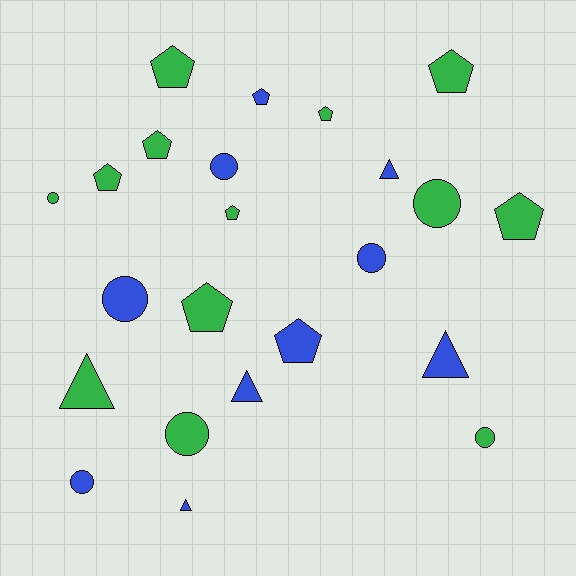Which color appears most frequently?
Green, with 13 objects.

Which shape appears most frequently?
Pentagon, with 10 objects.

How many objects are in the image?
There are 23 objects.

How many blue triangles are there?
There are 4 blue triangles.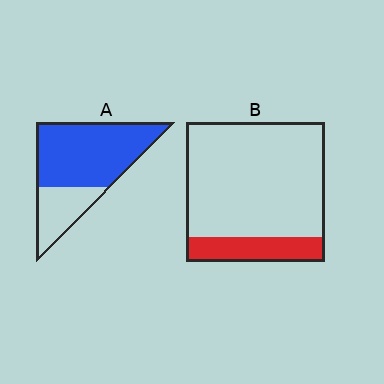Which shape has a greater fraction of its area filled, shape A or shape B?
Shape A.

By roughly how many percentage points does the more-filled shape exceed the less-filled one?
By roughly 55 percentage points (A over B).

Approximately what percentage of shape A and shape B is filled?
A is approximately 70% and B is approximately 20%.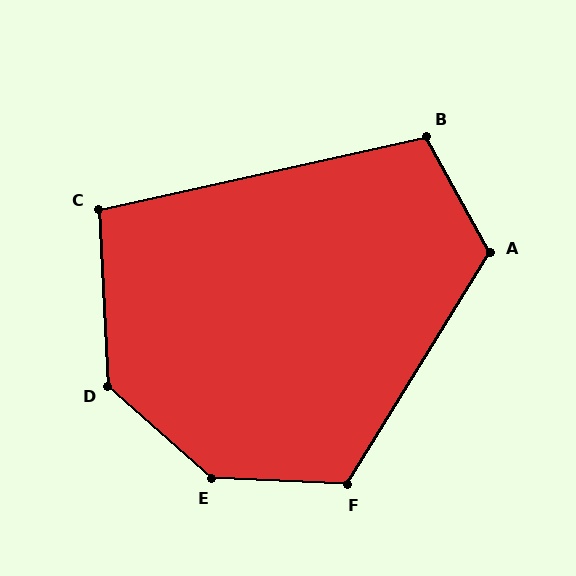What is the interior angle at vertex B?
Approximately 106 degrees (obtuse).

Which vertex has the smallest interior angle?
C, at approximately 99 degrees.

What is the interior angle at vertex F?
Approximately 119 degrees (obtuse).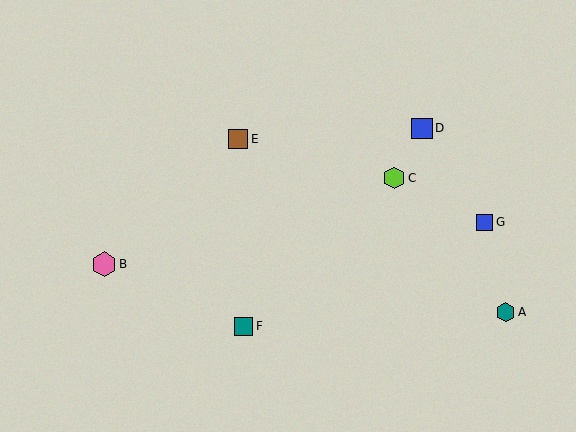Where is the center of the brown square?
The center of the brown square is at (238, 139).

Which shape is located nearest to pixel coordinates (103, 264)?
The pink hexagon (labeled B) at (104, 264) is nearest to that location.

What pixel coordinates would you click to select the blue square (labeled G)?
Click at (485, 222) to select the blue square G.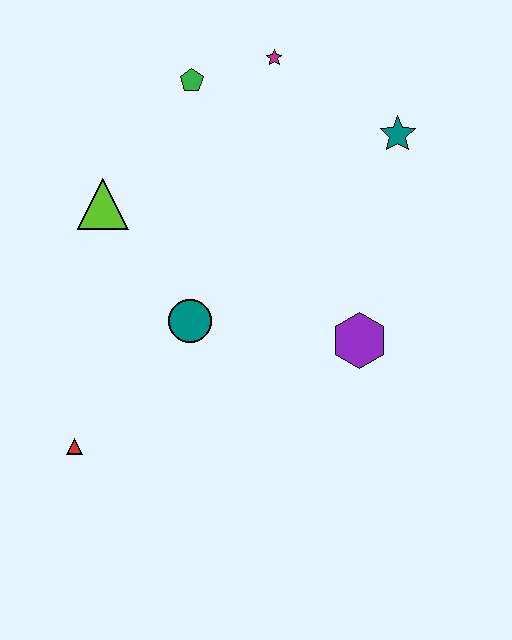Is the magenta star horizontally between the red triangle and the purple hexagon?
Yes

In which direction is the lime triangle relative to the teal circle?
The lime triangle is above the teal circle.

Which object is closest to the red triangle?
The teal circle is closest to the red triangle.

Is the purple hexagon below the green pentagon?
Yes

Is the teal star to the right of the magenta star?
Yes